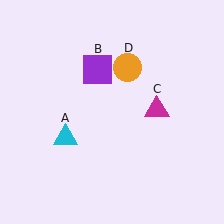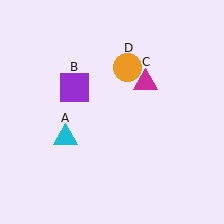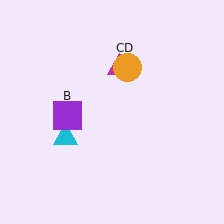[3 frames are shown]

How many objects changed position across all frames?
2 objects changed position: purple square (object B), magenta triangle (object C).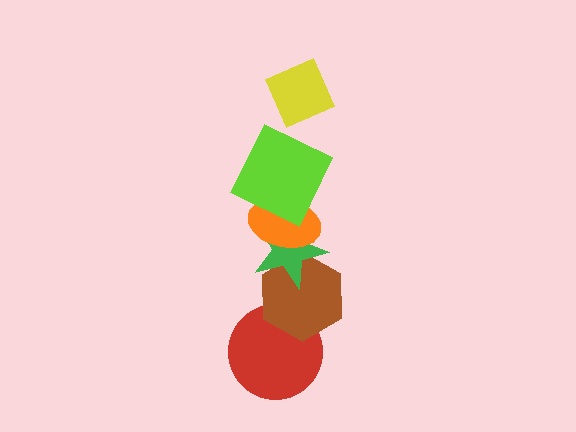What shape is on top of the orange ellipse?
The lime square is on top of the orange ellipse.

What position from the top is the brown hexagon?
The brown hexagon is 5th from the top.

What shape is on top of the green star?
The orange ellipse is on top of the green star.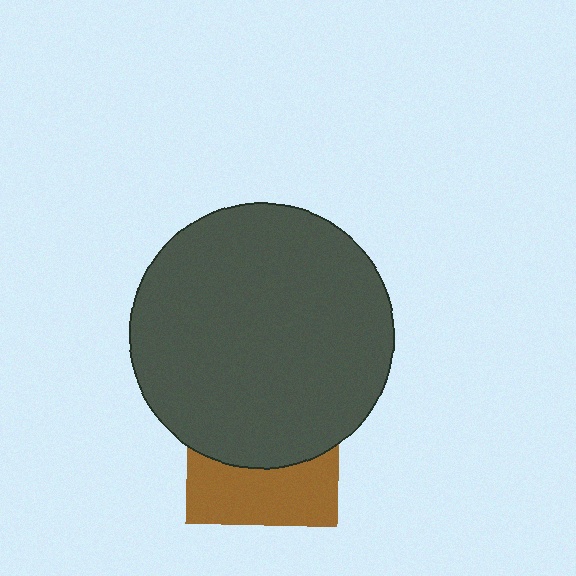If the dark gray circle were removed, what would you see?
You would see the complete brown square.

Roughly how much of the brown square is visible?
A small part of it is visible (roughly 42%).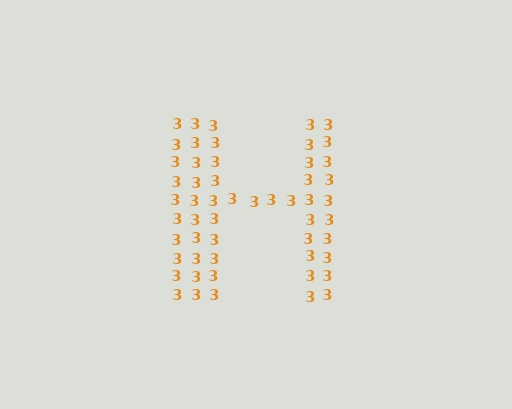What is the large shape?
The large shape is the letter H.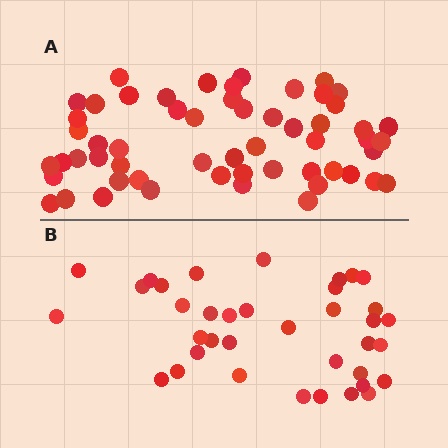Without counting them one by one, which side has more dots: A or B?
Region A (the top region) has more dots.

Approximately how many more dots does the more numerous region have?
Region A has approximately 20 more dots than region B.